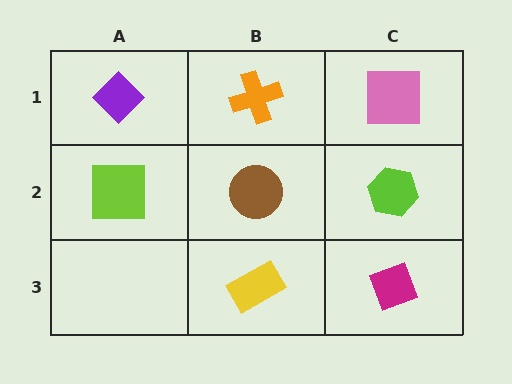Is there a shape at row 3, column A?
No, that cell is empty.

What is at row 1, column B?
An orange cross.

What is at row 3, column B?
A yellow rectangle.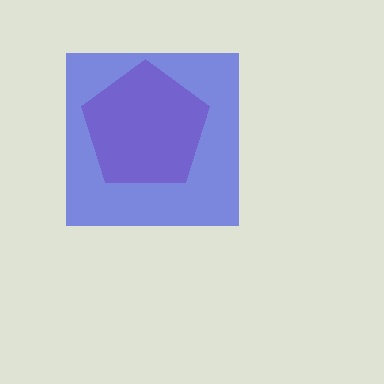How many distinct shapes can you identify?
There are 2 distinct shapes: a magenta pentagon, a blue square.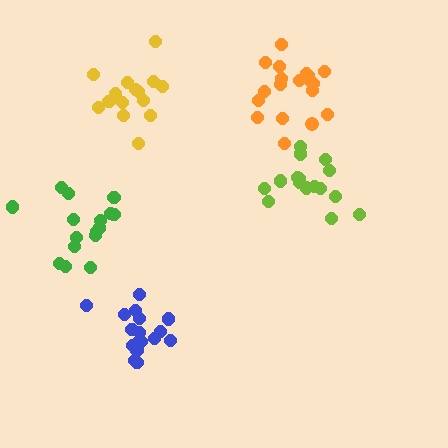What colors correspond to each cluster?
The clusters are colored: orange, lime, green, blue, yellow.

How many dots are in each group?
Group 1: 19 dots, Group 2: 16 dots, Group 3: 17 dots, Group 4: 17 dots, Group 5: 15 dots (84 total).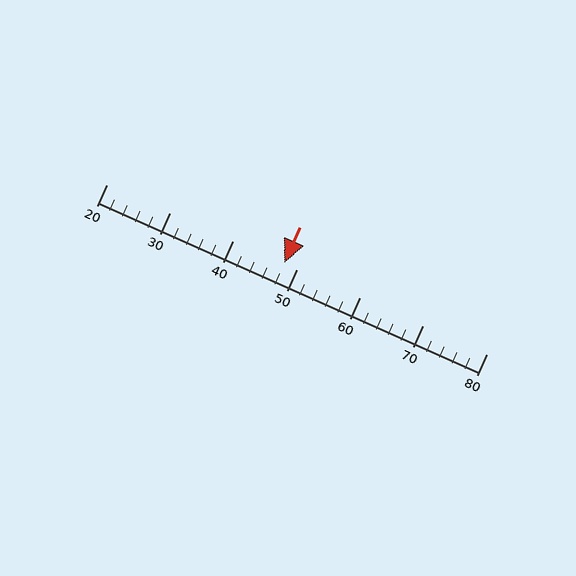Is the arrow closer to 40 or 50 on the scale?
The arrow is closer to 50.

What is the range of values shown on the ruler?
The ruler shows values from 20 to 80.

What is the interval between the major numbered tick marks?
The major tick marks are spaced 10 units apart.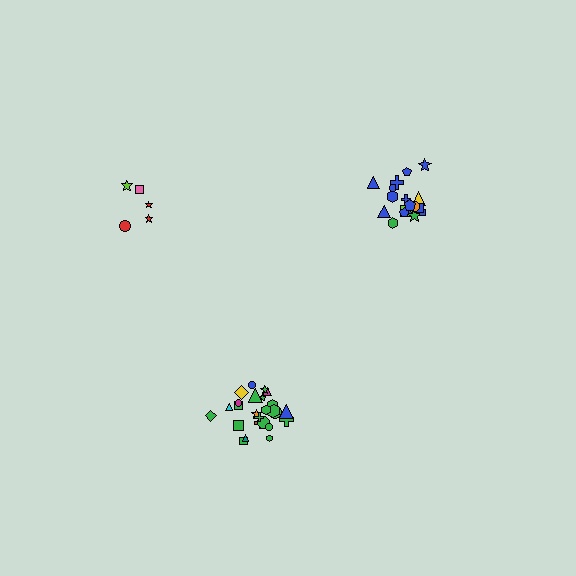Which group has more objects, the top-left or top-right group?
The top-right group.